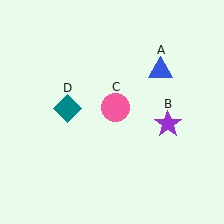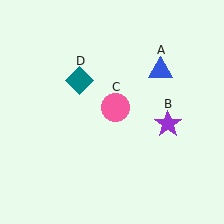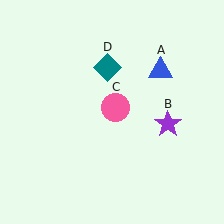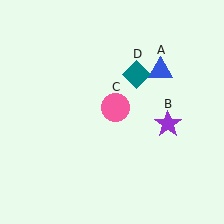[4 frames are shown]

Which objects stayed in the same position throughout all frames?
Blue triangle (object A) and purple star (object B) and pink circle (object C) remained stationary.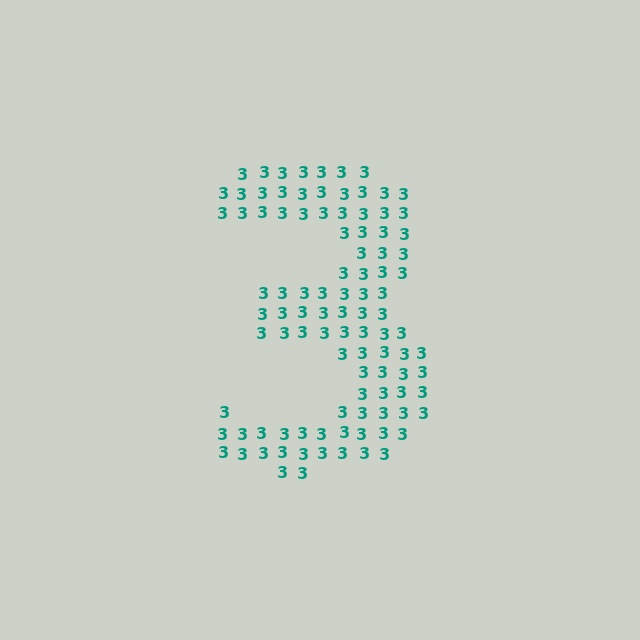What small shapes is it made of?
It is made of small digit 3's.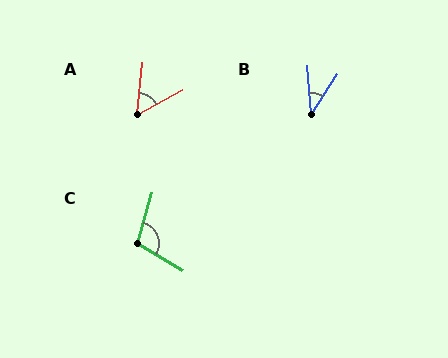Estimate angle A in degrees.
Approximately 55 degrees.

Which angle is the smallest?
B, at approximately 37 degrees.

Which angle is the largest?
C, at approximately 104 degrees.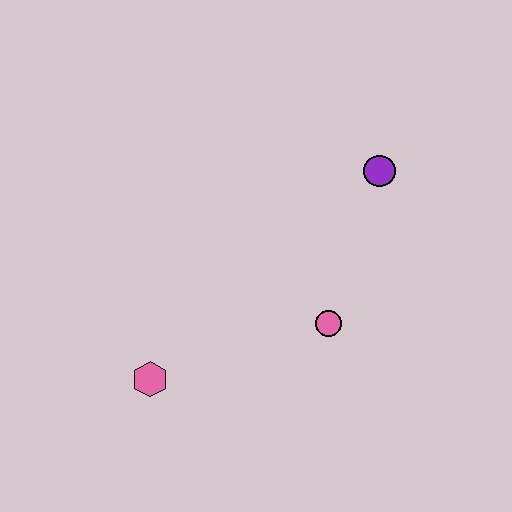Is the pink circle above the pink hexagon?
Yes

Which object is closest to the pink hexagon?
The pink circle is closest to the pink hexagon.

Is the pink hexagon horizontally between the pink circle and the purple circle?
No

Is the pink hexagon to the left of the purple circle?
Yes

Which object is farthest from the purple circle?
The pink hexagon is farthest from the purple circle.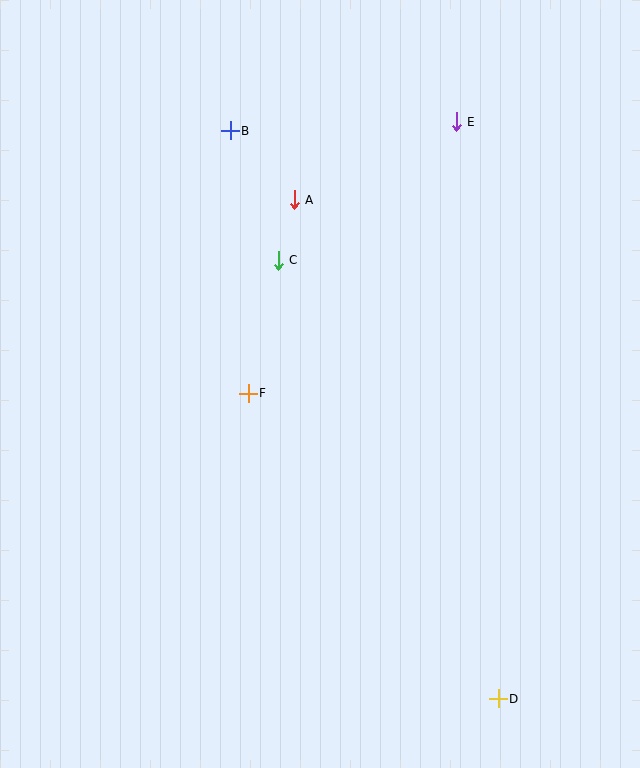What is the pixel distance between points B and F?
The distance between B and F is 263 pixels.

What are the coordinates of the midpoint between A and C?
The midpoint between A and C is at (286, 230).